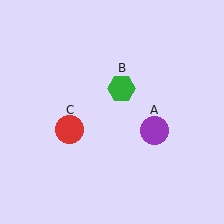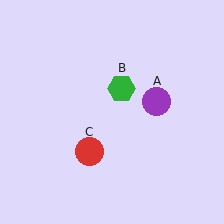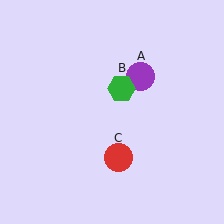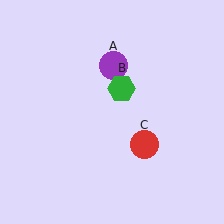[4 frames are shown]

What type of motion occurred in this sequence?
The purple circle (object A), red circle (object C) rotated counterclockwise around the center of the scene.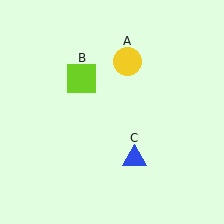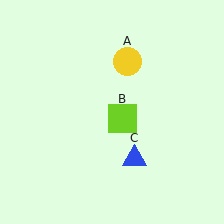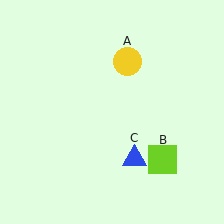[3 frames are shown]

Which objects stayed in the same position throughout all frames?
Yellow circle (object A) and blue triangle (object C) remained stationary.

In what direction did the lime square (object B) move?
The lime square (object B) moved down and to the right.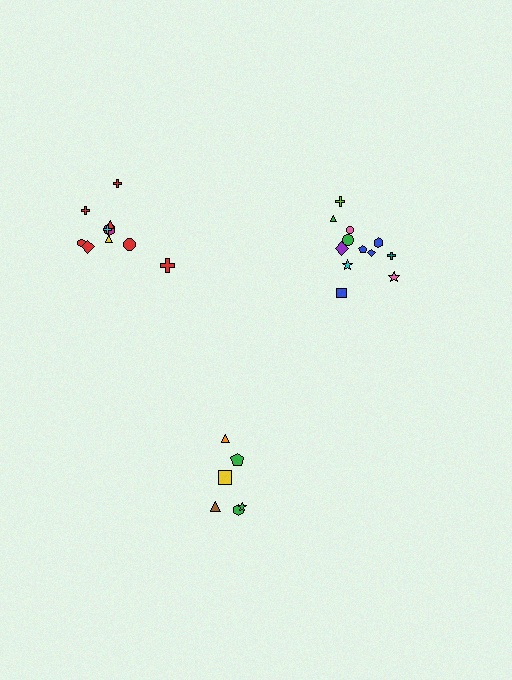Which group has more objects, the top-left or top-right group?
The top-right group.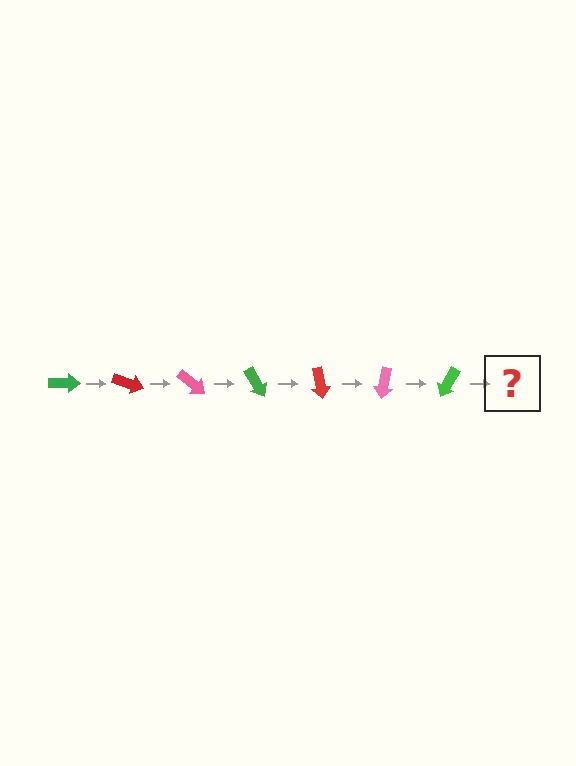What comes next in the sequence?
The next element should be a red arrow, rotated 140 degrees from the start.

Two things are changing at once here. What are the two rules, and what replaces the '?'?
The two rules are that it rotates 20 degrees each step and the color cycles through green, red, and pink. The '?' should be a red arrow, rotated 140 degrees from the start.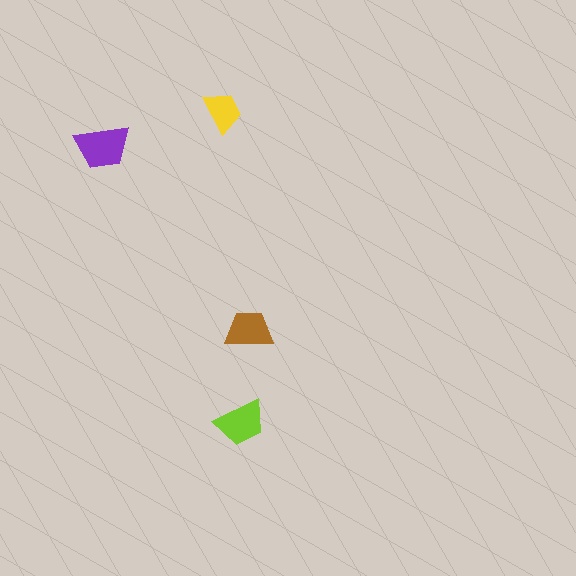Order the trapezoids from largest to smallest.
the purple one, the lime one, the brown one, the yellow one.